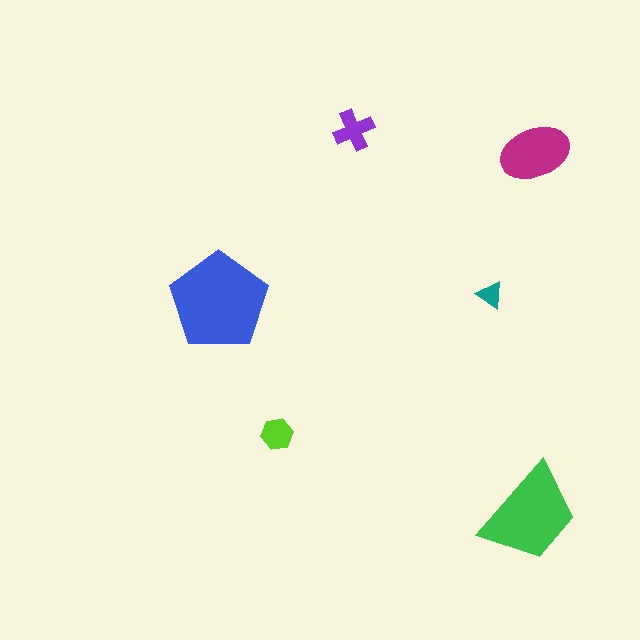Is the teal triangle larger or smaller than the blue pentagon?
Smaller.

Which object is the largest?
The blue pentagon.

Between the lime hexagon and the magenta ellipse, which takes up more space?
The magenta ellipse.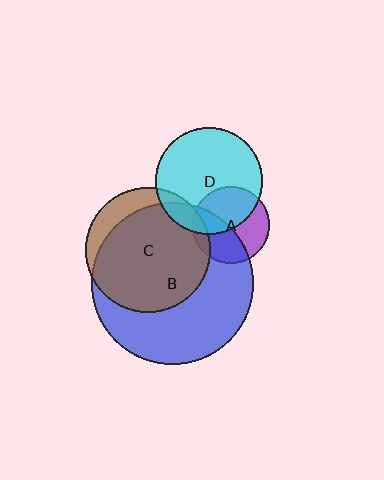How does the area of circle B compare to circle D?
Approximately 2.3 times.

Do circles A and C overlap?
Yes.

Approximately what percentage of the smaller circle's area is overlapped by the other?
Approximately 10%.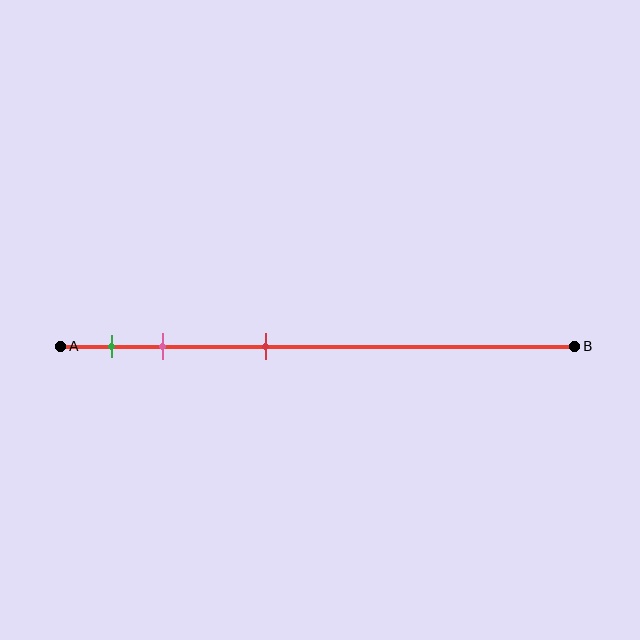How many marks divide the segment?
There are 3 marks dividing the segment.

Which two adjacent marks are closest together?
The green and pink marks are the closest adjacent pair.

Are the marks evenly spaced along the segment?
No, the marks are not evenly spaced.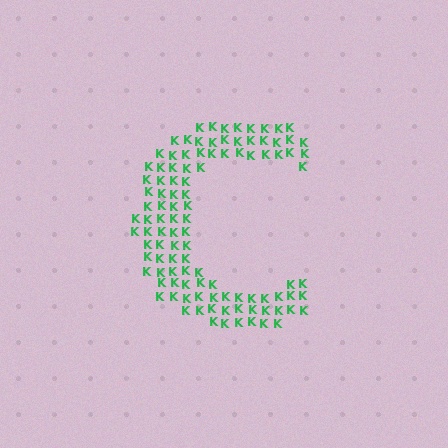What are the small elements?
The small elements are letter K's.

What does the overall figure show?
The overall figure shows the letter C.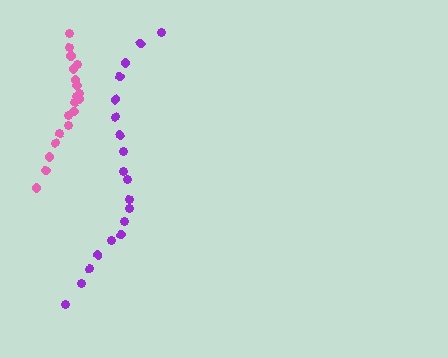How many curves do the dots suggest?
There are 2 distinct paths.